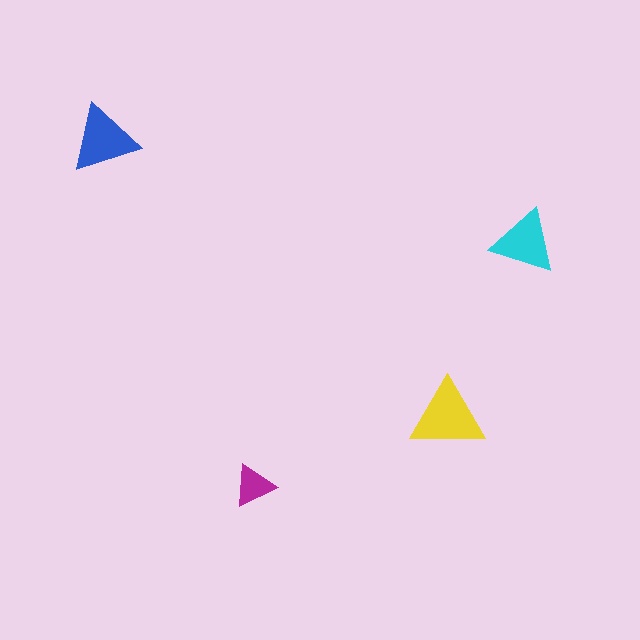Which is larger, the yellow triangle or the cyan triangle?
The yellow one.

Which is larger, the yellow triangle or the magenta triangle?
The yellow one.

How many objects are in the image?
There are 4 objects in the image.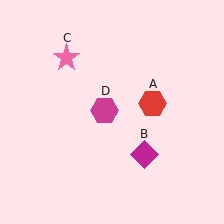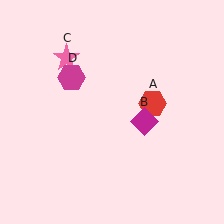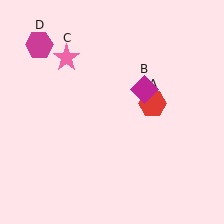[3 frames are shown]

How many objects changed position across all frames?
2 objects changed position: magenta diamond (object B), magenta hexagon (object D).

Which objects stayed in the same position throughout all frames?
Red hexagon (object A) and pink star (object C) remained stationary.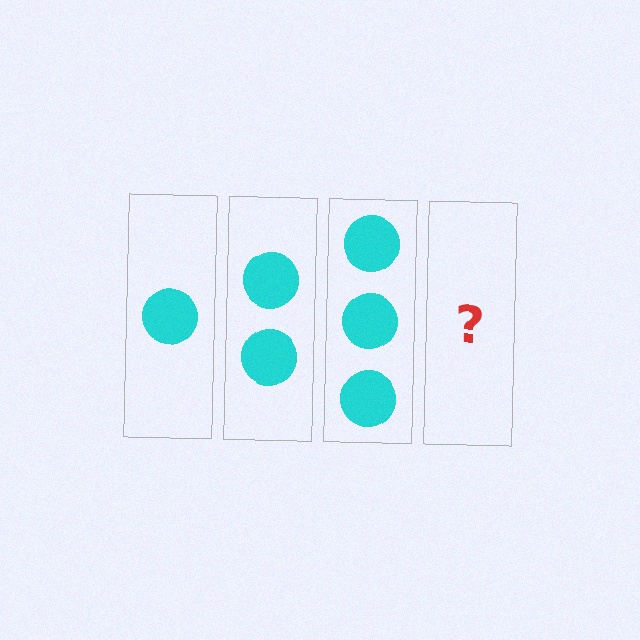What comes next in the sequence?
The next element should be 4 circles.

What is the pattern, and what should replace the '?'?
The pattern is that each step adds one more circle. The '?' should be 4 circles.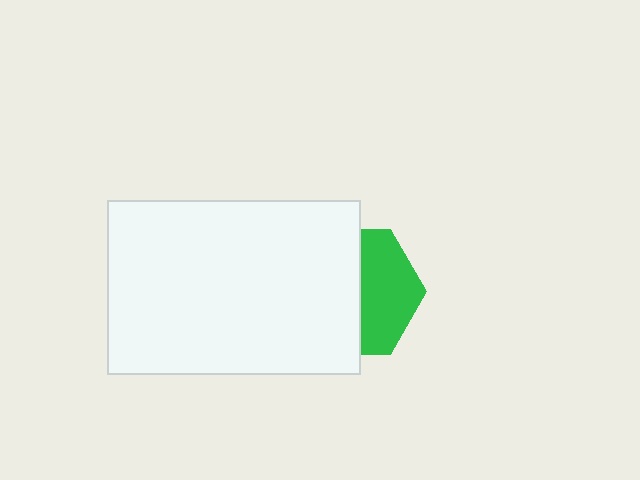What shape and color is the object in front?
The object in front is a white rectangle.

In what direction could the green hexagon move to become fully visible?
The green hexagon could move right. That would shift it out from behind the white rectangle entirely.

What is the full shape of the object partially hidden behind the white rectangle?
The partially hidden object is a green hexagon.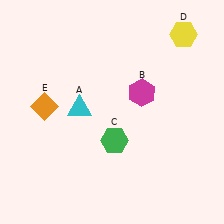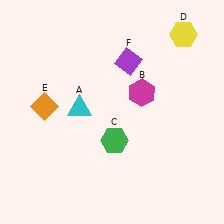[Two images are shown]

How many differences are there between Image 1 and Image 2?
There is 1 difference between the two images.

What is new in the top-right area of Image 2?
A purple diamond (F) was added in the top-right area of Image 2.